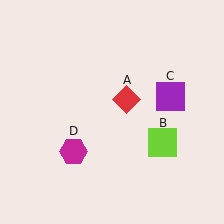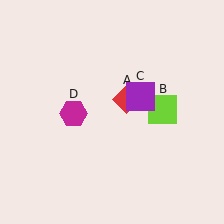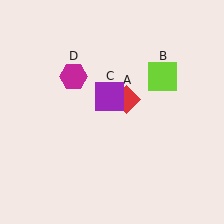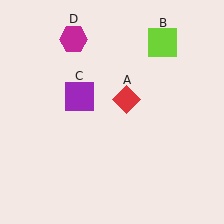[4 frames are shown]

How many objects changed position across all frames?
3 objects changed position: lime square (object B), purple square (object C), magenta hexagon (object D).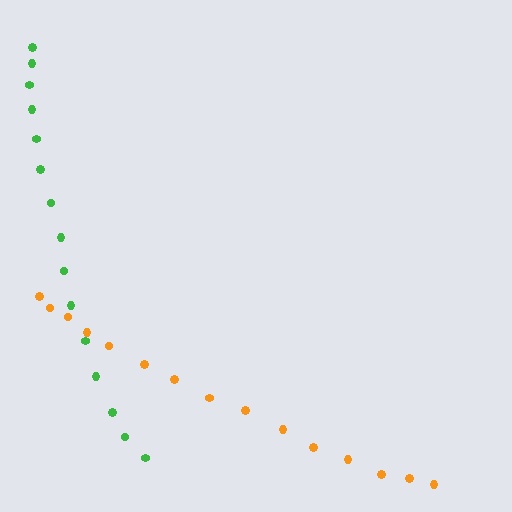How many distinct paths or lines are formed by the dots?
There are 2 distinct paths.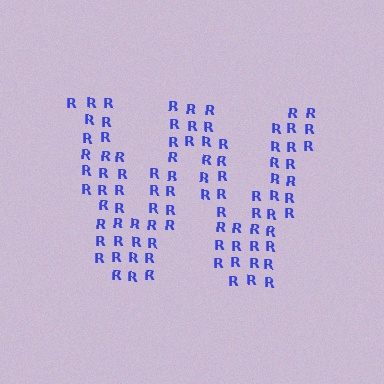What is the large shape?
The large shape is the letter W.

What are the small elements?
The small elements are letter R's.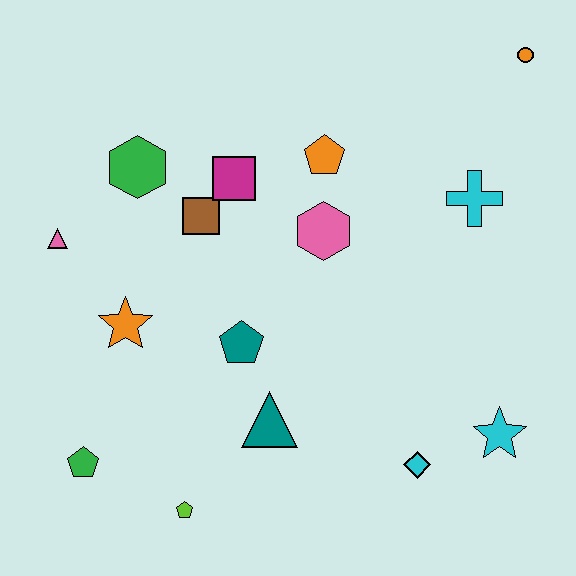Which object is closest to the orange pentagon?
The pink hexagon is closest to the orange pentagon.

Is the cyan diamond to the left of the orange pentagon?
No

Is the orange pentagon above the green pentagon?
Yes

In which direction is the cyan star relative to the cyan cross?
The cyan star is below the cyan cross.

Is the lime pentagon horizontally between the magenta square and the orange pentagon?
No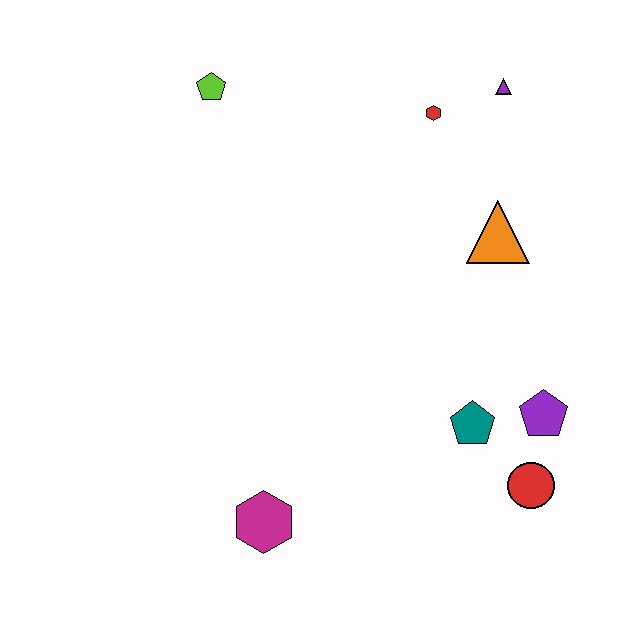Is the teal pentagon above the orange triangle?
No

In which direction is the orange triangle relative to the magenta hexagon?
The orange triangle is above the magenta hexagon.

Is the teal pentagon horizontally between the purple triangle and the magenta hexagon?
Yes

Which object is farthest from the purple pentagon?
The lime pentagon is farthest from the purple pentagon.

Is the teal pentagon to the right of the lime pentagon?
Yes